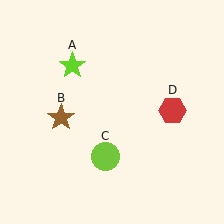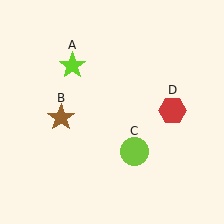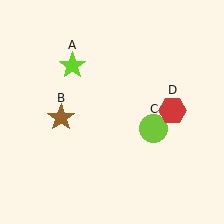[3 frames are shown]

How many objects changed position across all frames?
1 object changed position: lime circle (object C).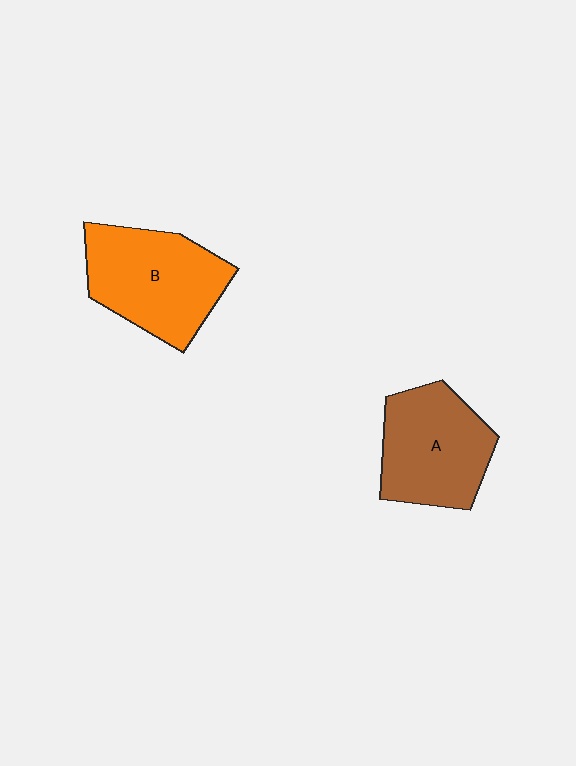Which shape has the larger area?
Shape B (orange).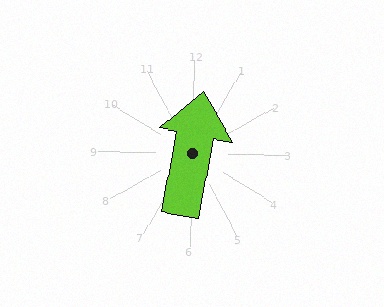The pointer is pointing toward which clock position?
Roughly 12 o'clock.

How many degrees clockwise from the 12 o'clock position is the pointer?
Approximately 10 degrees.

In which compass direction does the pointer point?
North.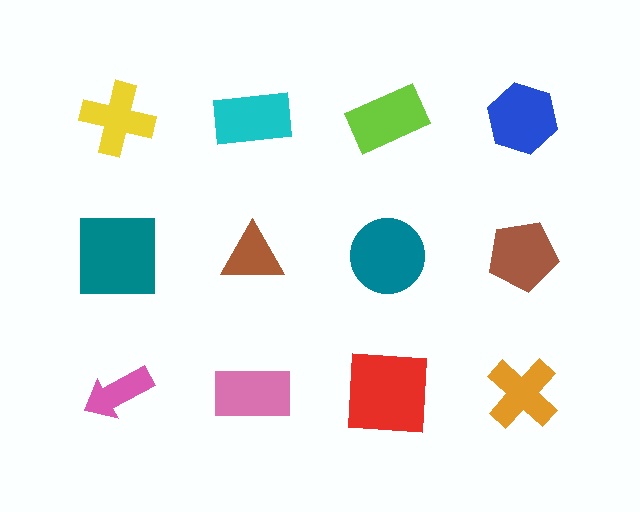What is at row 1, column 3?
A lime rectangle.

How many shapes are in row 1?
4 shapes.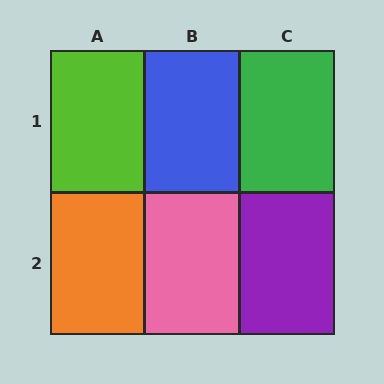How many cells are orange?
1 cell is orange.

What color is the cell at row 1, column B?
Blue.